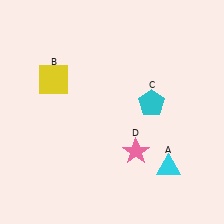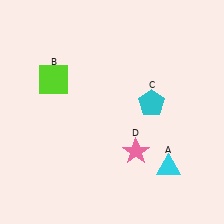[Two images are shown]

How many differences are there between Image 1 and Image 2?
There is 1 difference between the two images.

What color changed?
The square (B) changed from yellow in Image 1 to lime in Image 2.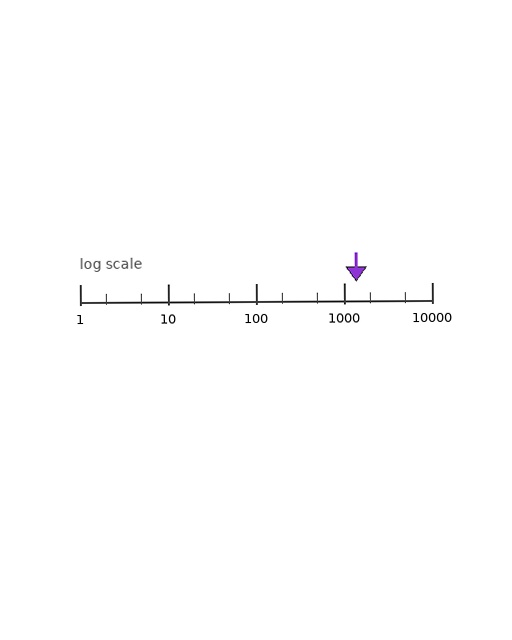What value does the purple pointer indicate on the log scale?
The pointer indicates approximately 1400.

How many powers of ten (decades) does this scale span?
The scale spans 4 decades, from 1 to 10000.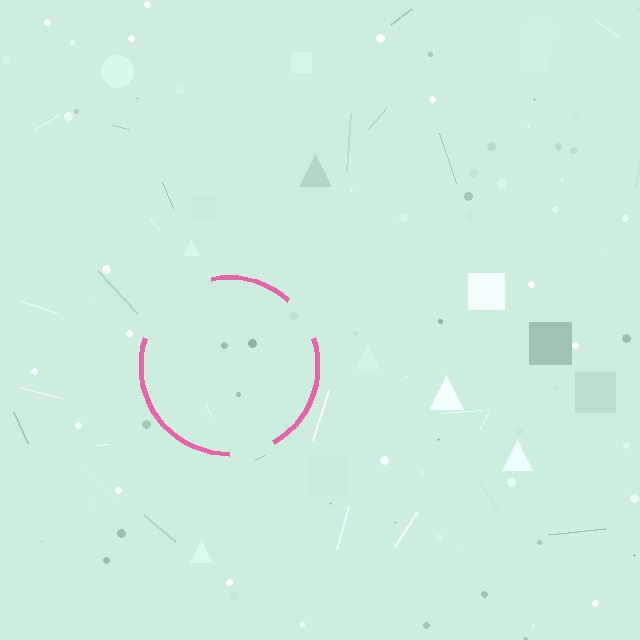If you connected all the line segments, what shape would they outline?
They would outline a circle.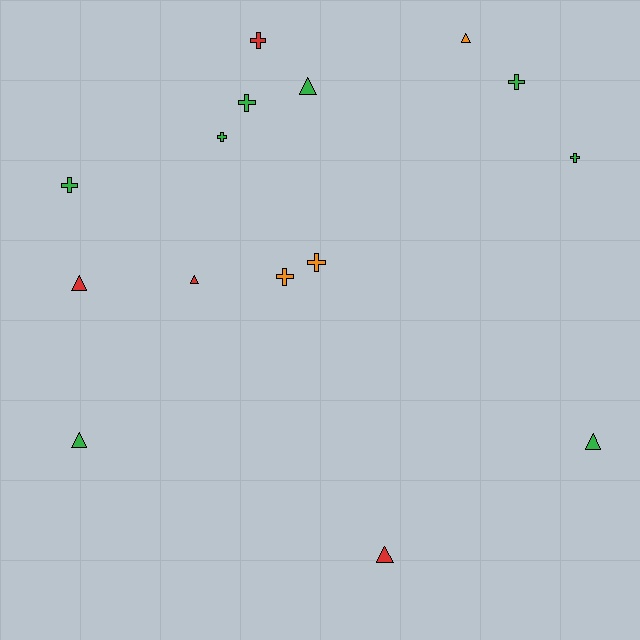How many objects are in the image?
There are 15 objects.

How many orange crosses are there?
There are 2 orange crosses.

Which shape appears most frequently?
Cross, with 8 objects.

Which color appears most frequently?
Green, with 8 objects.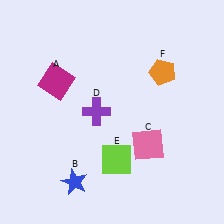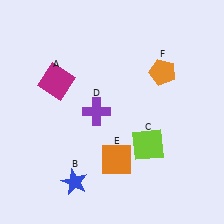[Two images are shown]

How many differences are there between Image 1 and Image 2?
There are 2 differences between the two images.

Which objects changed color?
C changed from pink to lime. E changed from lime to orange.